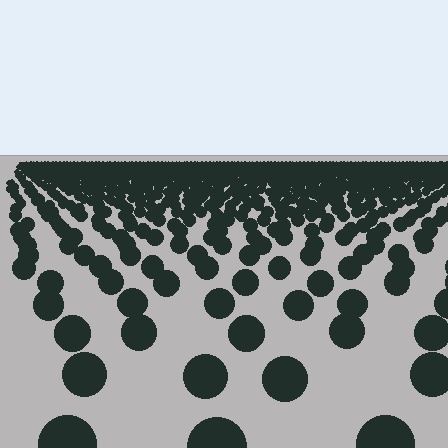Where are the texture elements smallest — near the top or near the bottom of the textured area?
Near the top.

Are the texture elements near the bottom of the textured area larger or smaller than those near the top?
Larger. Near the bottom, elements are closer to the viewer and appear at a bigger on-screen size.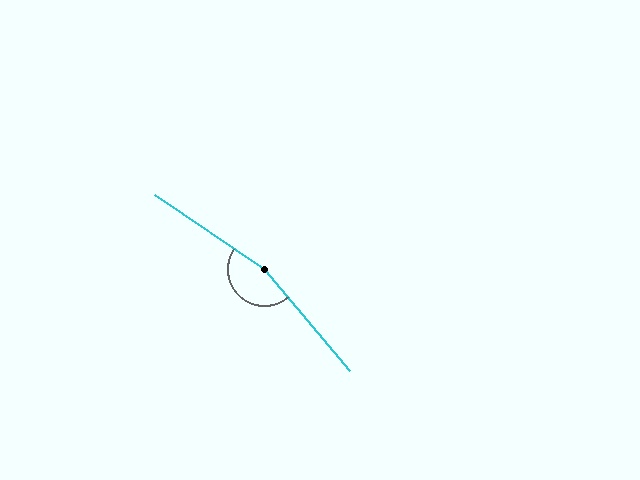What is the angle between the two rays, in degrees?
Approximately 164 degrees.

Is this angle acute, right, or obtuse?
It is obtuse.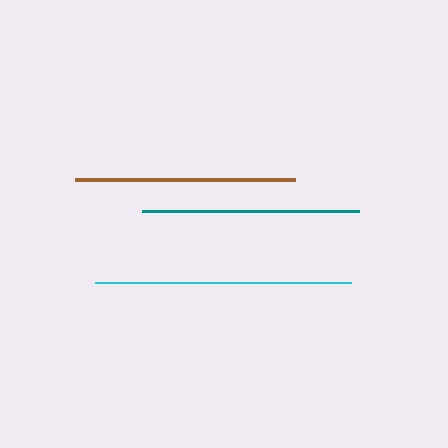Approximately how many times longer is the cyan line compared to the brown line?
The cyan line is approximately 1.2 times the length of the brown line.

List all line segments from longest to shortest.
From longest to shortest: cyan, brown, teal.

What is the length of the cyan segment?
The cyan segment is approximately 256 pixels long.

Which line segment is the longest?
The cyan line is the longest at approximately 256 pixels.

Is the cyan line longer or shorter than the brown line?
The cyan line is longer than the brown line.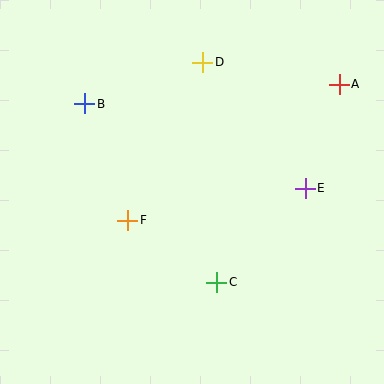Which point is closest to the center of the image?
Point F at (127, 220) is closest to the center.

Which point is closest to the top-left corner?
Point B is closest to the top-left corner.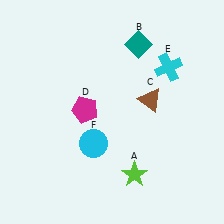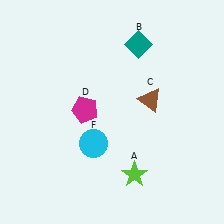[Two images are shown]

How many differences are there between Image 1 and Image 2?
There is 1 difference between the two images.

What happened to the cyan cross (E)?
The cyan cross (E) was removed in Image 2. It was in the top-right area of Image 1.